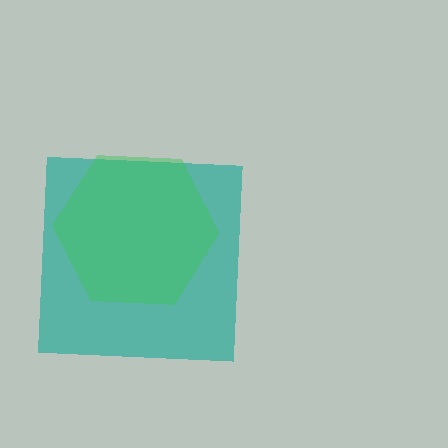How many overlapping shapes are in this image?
There are 2 overlapping shapes in the image.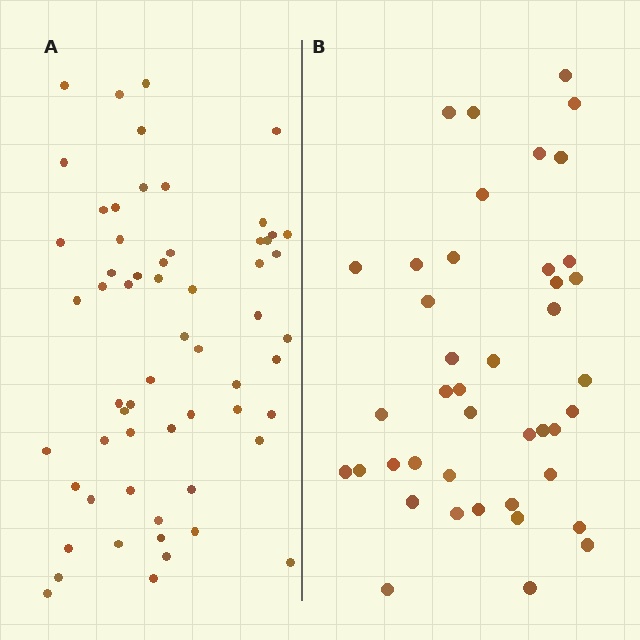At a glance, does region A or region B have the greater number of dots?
Region A (the left region) has more dots.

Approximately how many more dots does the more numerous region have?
Region A has approximately 20 more dots than region B.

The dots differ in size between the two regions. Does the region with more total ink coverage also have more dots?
No. Region B has more total ink coverage because its dots are larger, but region A actually contains more individual dots. Total area can be misleading — the number of items is what matters here.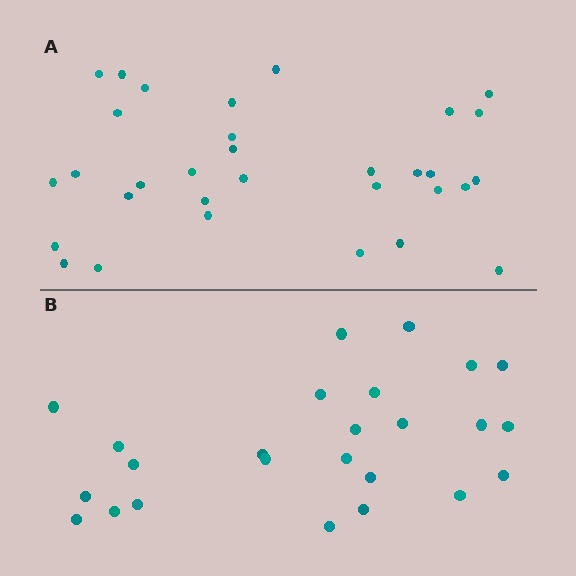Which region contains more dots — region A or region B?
Region A (the top region) has more dots.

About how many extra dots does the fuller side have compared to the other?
Region A has roughly 8 or so more dots than region B.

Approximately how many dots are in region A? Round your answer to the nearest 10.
About 30 dots. (The exact count is 32, which rounds to 30.)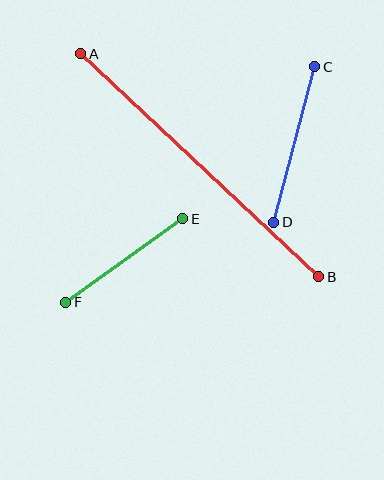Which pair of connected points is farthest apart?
Points A and B are farthest apart.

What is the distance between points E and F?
The distance is approximately 144 pixels.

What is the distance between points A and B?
The distance is approximately 326 pixels.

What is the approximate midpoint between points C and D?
The midpoint is at approximately (294, 145) pixels.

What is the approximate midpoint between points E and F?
The midpoint is at approximately (124, 261) pixels.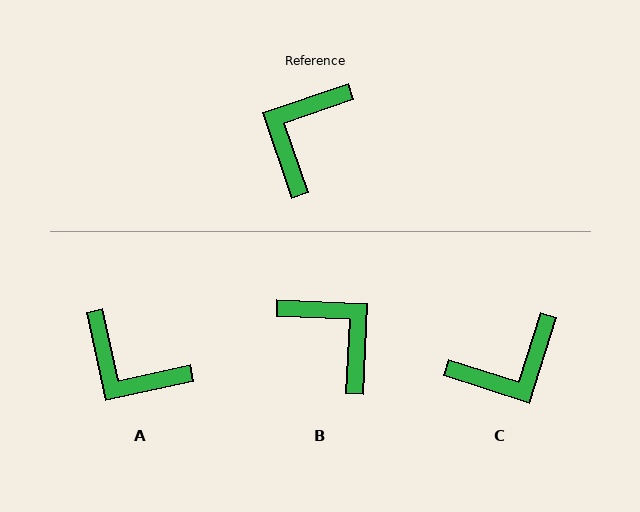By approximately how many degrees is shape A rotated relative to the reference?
Approximately 83 degrees counter-clockwise.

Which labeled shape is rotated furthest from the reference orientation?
C, about 143 degrees away.